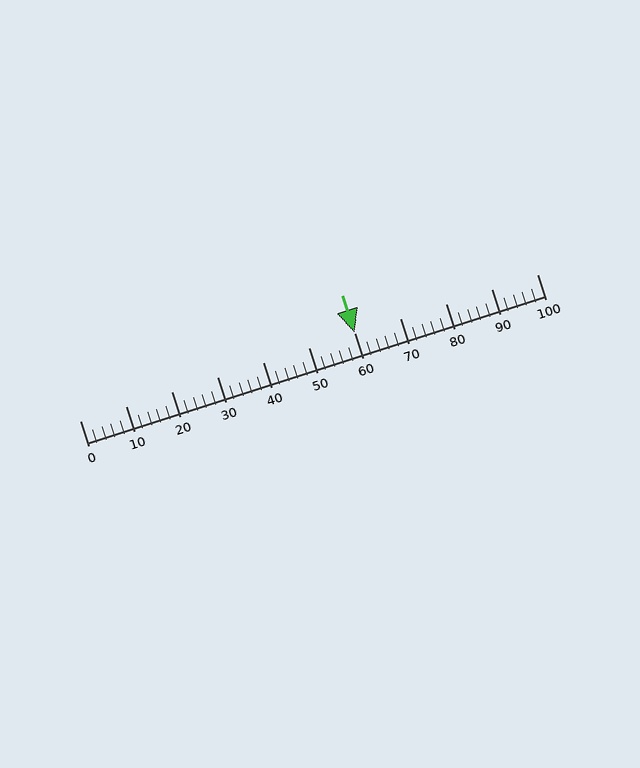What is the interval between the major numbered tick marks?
The major tick marks are spaced 10 units apart.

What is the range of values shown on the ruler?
The ruler shows values from 0 to 100.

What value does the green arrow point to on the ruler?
The green arrow points to approximately 60.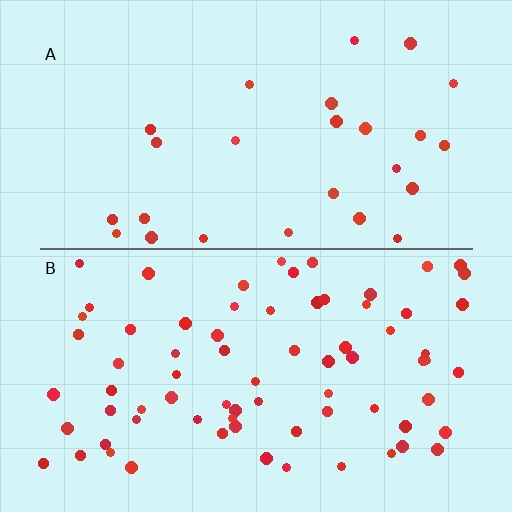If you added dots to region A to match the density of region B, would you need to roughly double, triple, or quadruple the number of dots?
Approximately triple.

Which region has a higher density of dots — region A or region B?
B (the bottom).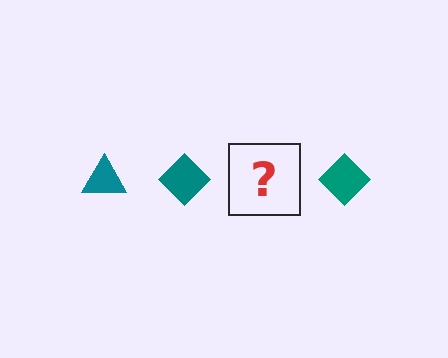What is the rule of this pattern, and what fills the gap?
The rule is that the pattern cycles through triangle, diamond shapes in teal. The gap should be filled with a teal triangle.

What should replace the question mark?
The question mark should be replaced with a teal triangle.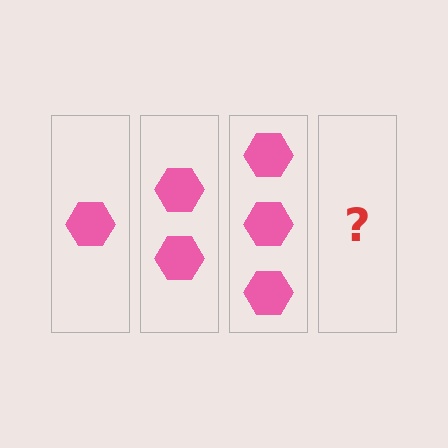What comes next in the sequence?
The next element should be 4 hexagons.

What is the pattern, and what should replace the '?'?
The pattern is that each step adds one more hexagon. The '?' should be 4 hexagons.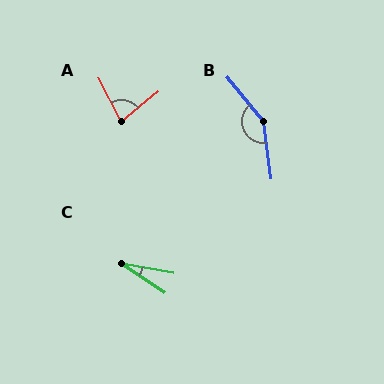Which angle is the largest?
B, at approximately 148 degrees.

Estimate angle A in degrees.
Approximately 79 degrees.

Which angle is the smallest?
C, at approximately 24 degrees.